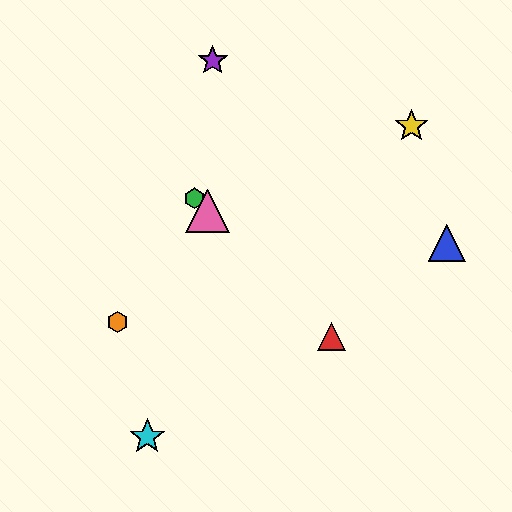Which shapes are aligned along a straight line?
The red triangle, the green hexagon, the pink triangle are aligned along a straight line.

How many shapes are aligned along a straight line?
3 shapes (the red triangle, the green hexagon, the pink triangle) are aligned along a straight line.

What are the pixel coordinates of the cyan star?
The cyan star is at (147, 437).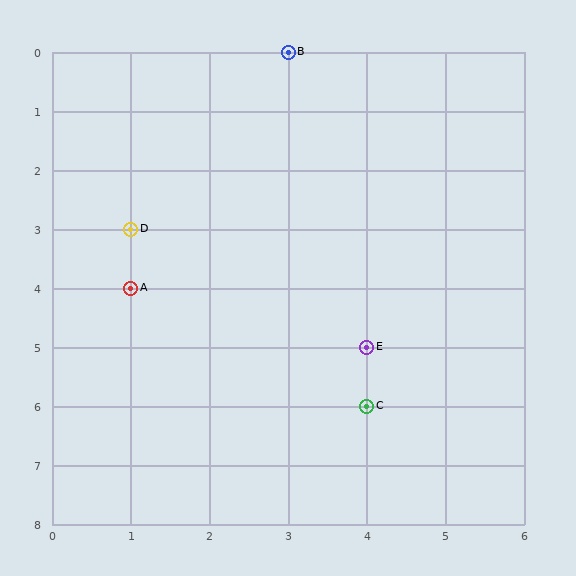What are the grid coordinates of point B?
Point B is at grid coordinates (3, 0).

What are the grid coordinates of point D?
Point D is at grid coordinates (1, 3).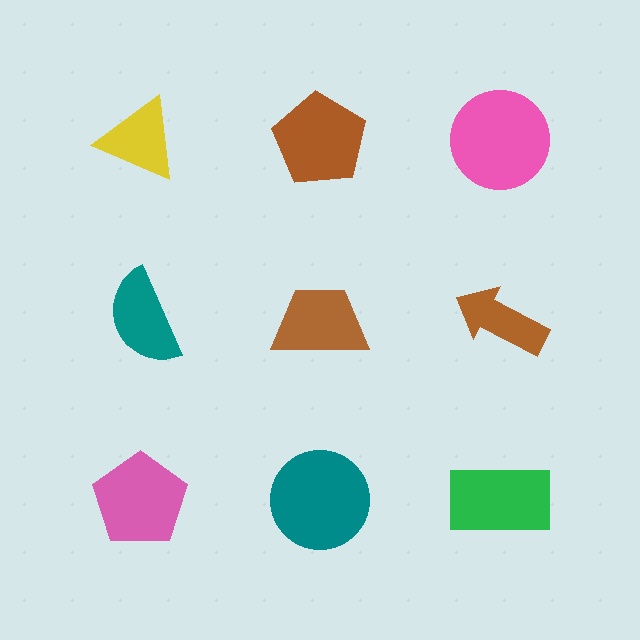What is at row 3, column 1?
A pink pentagon.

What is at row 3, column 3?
A green rectangle.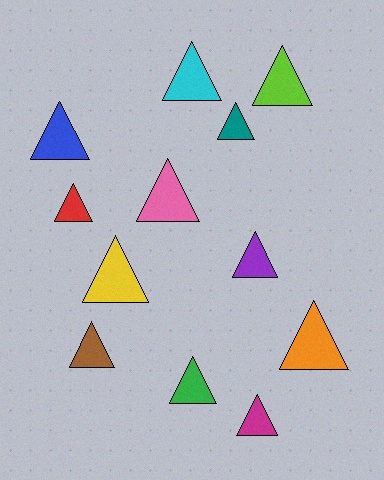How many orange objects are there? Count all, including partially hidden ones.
There is 1 orange object.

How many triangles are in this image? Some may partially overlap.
There are 12 triangles.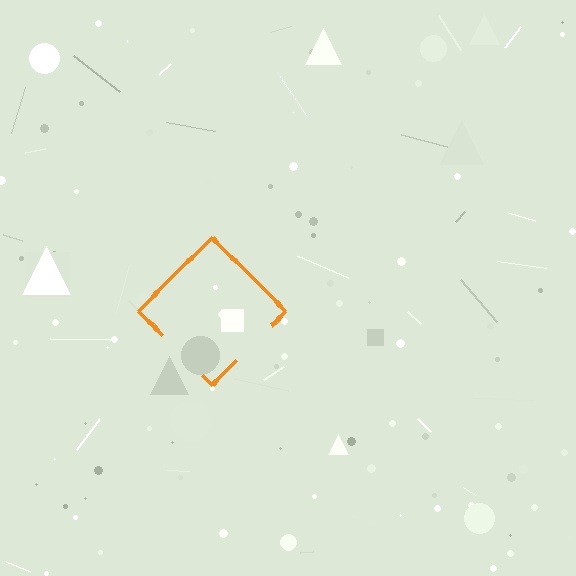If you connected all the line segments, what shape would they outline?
They would outline a diamond.